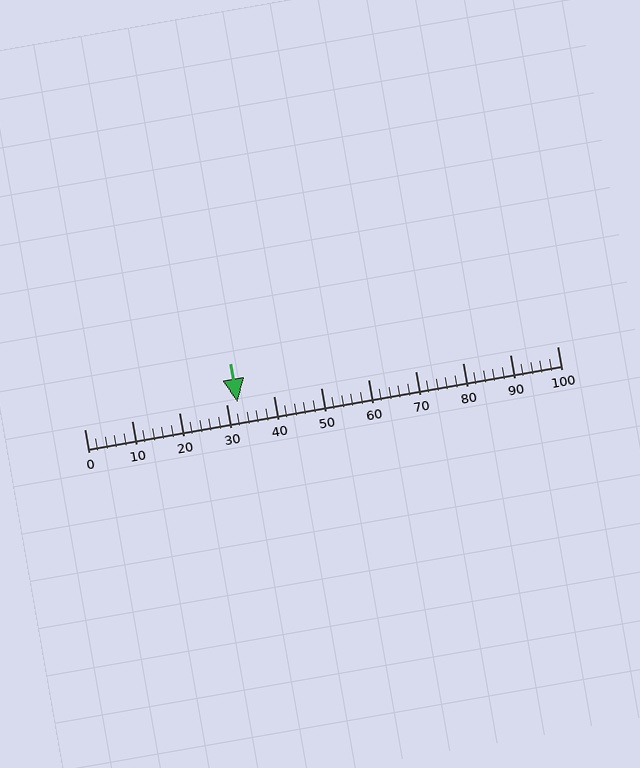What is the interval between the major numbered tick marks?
The major tick marks are spaced 10 units apart.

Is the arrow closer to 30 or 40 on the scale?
The arrow is closer to 30.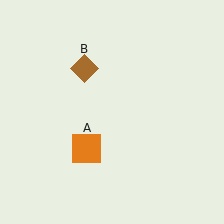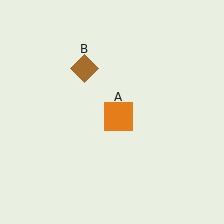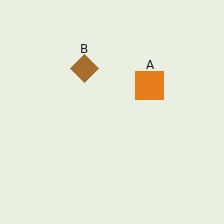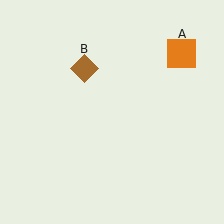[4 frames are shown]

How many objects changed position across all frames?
1 object changed position: orange square (object A).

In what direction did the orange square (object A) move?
The orange square (object A) moved up and to the right.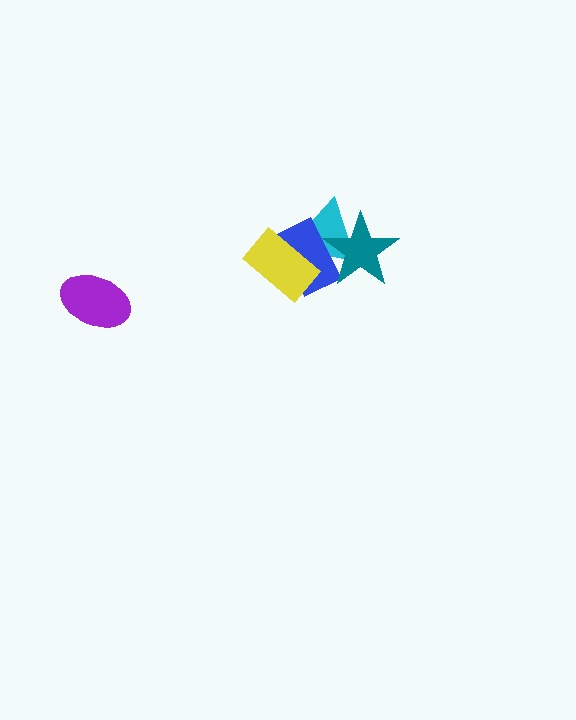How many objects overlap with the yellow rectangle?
2 objects overlap with the yellow rectangle.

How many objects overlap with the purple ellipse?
0 objects overlap with the purple ellipse.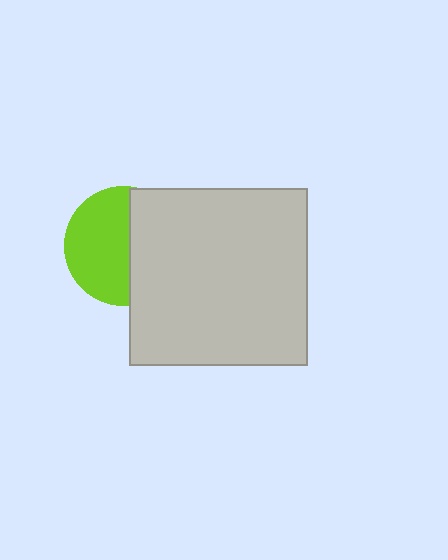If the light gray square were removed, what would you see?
You would see the complete lime circle.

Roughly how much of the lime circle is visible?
About half of it is visible (roughly 56%).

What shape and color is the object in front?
The object in front is a light gray square.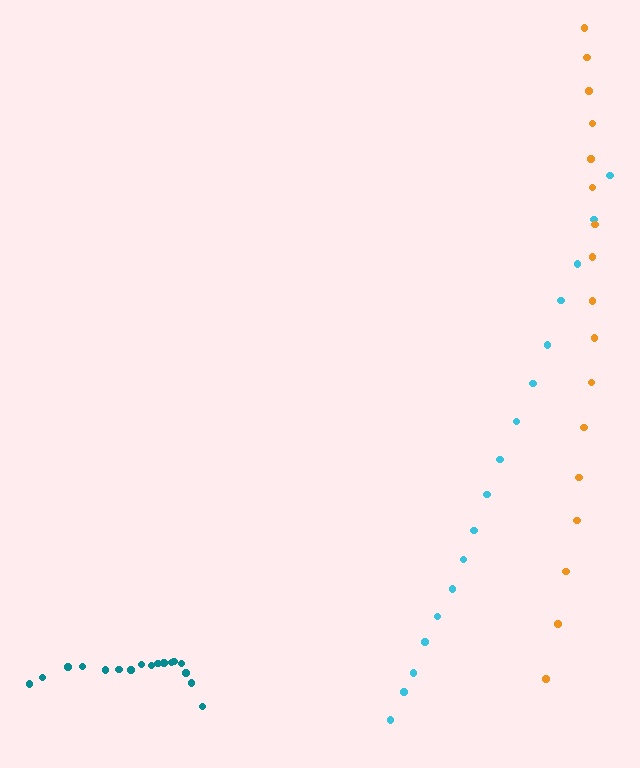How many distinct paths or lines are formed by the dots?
There are 3 distinct paths.